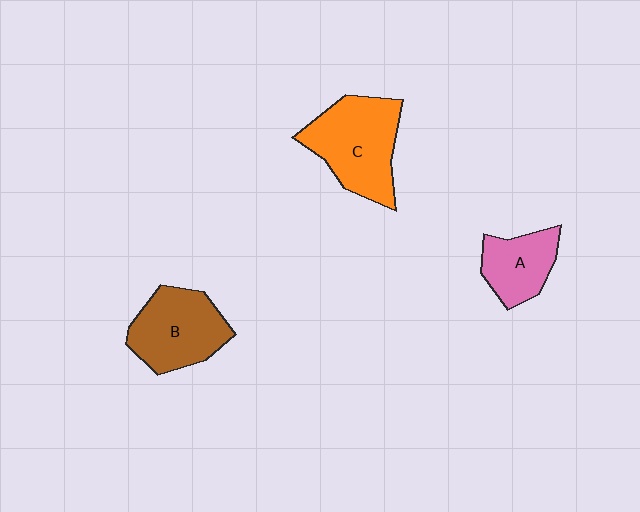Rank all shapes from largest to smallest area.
From largest to smallest: C (orange), B (brown), A (pink).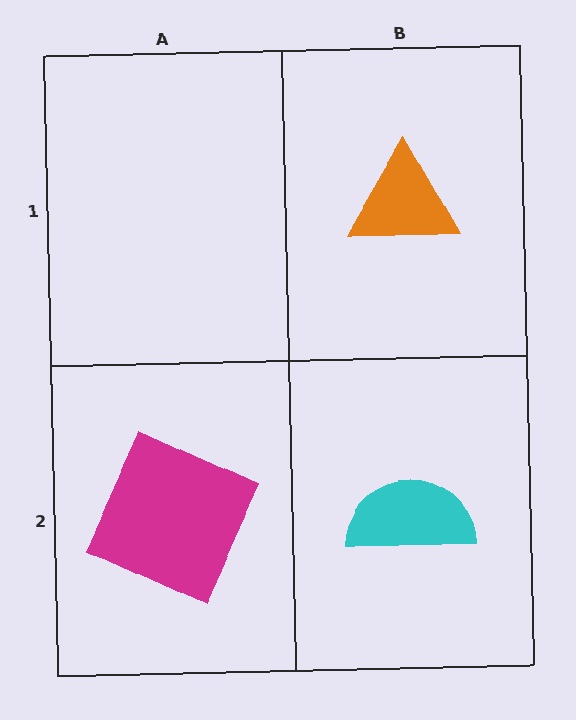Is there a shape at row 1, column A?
No, that cell is empty.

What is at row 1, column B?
An orange triangle.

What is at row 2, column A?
A magenta square.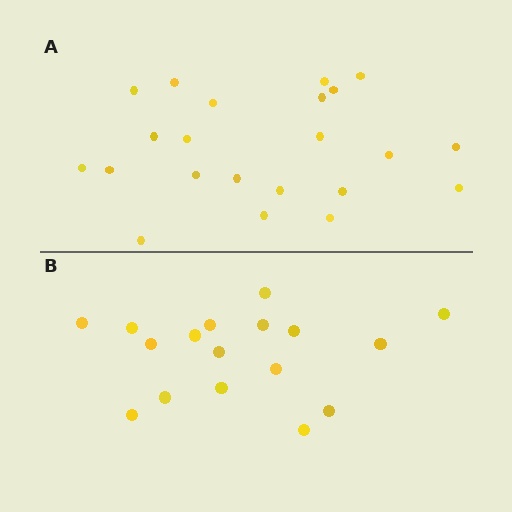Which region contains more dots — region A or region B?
Region A (the top region) has more dots.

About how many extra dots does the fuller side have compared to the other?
Region A has about 5 more dots than region B.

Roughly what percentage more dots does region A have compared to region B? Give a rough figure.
About 30% more.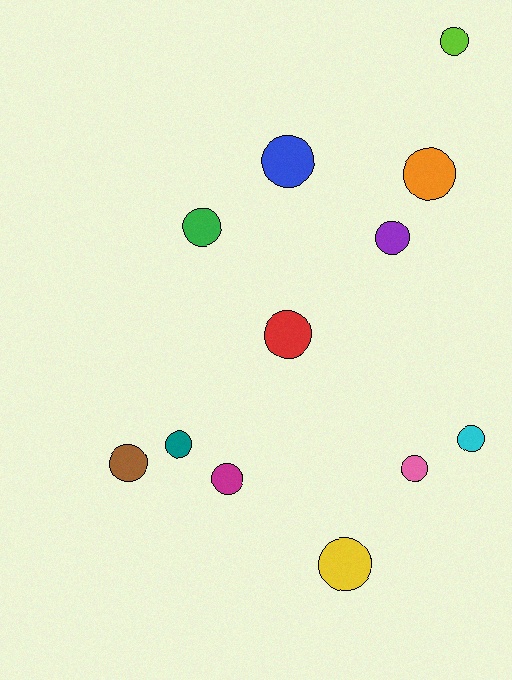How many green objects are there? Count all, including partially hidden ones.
There is 1 green object.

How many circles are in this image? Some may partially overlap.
There are 12 circles.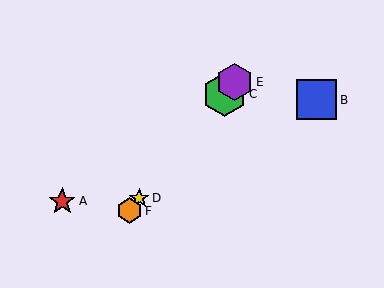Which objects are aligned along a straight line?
Objects C, D, E, F are aligned along a straight line.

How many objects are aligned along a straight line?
4 objects (C, D, E, F) are aligned along a straight line.